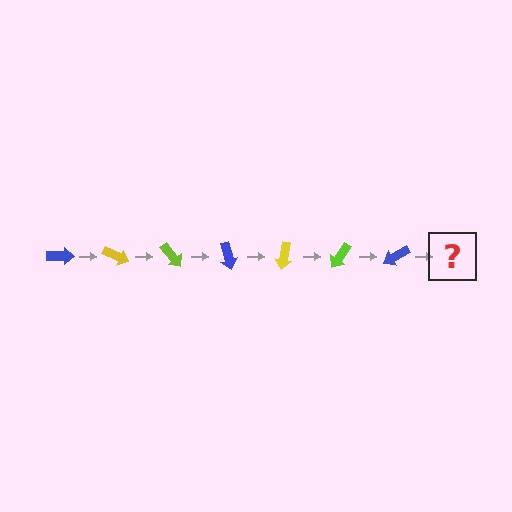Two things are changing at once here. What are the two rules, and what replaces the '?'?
The two rules are that it rotates 25 degrees each step and the color cycles through blue, yellow, and lime. The '?' should be a yellow arrow, rotated 175 degrees from the start.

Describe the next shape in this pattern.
It should be a yellow arrow, rotated 175 degrees from the start.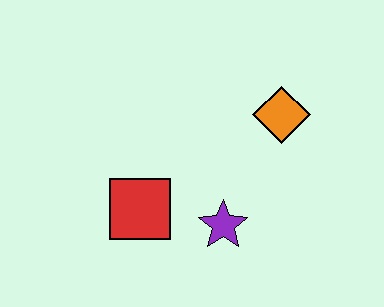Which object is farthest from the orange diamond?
The red square is farthest from the orange diamond.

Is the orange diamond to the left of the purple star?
No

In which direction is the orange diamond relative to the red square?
The orange diamond is to the right of the red square.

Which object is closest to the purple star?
The red square is closest to the purple star.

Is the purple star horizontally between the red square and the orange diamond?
Yes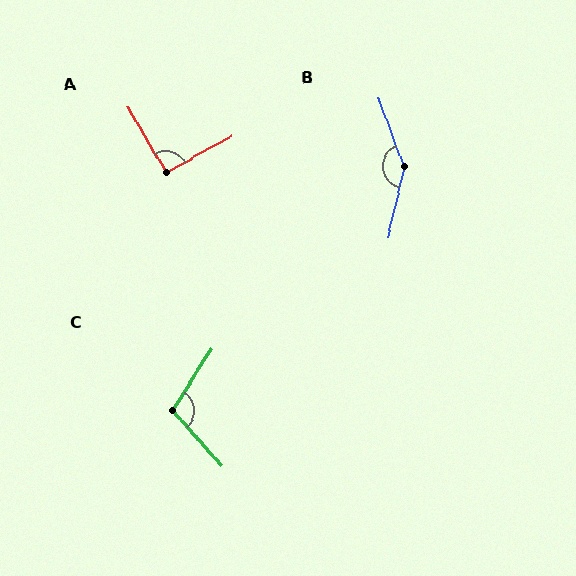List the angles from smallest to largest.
A (91°), C (106°), B (147°).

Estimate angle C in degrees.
Approximately 106 degrees.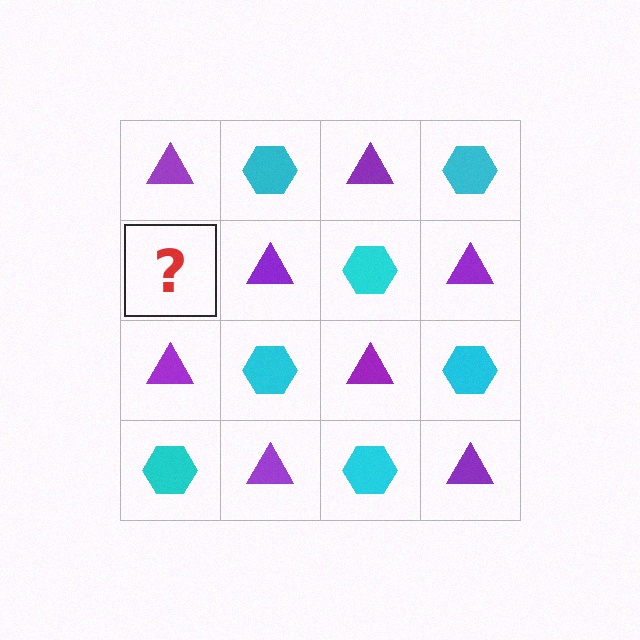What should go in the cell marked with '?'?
The missing cell should contain a cyan hexagon.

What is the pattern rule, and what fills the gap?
The rule is that it alternates purple triangle and cyan hexagon in a checkerboard pattern. The gap should be filled with a cyan hexagon.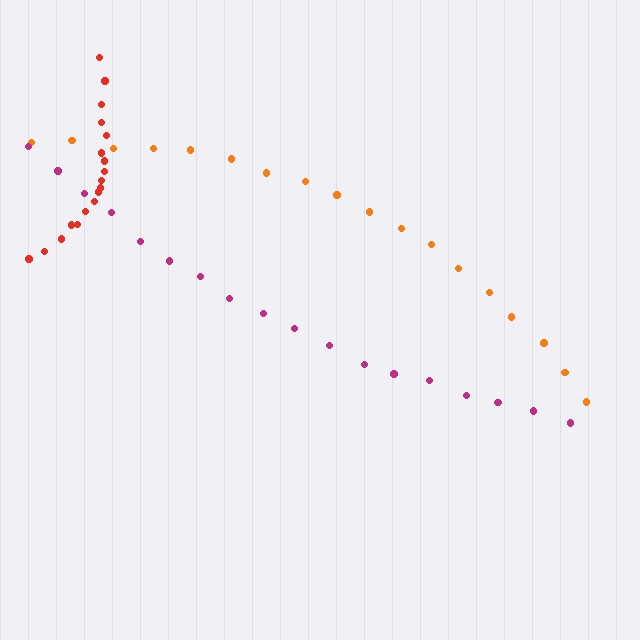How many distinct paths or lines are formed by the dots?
There are 3 distinct paths.